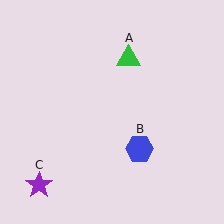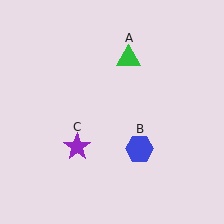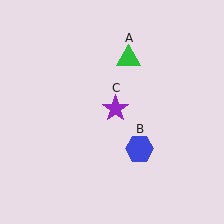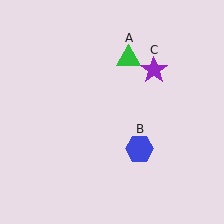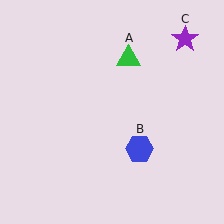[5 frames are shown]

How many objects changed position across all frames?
1 object changed position: purple star (object C).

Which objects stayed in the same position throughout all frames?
Green triangle (object A) and blue hexagon (object B) remained stationary.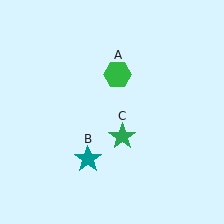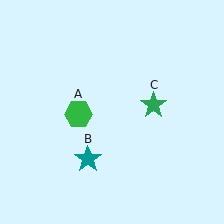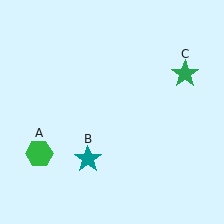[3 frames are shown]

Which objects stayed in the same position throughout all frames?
Teal star (object B) remained stationary.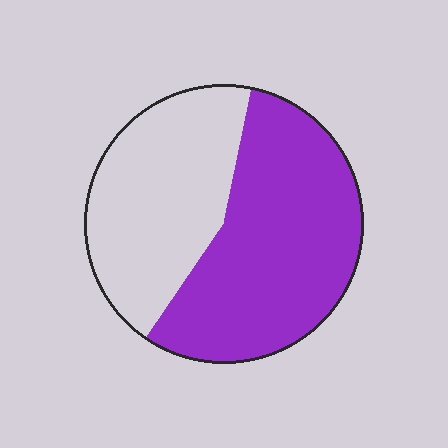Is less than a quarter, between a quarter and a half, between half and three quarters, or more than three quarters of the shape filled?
Between half and three quarters.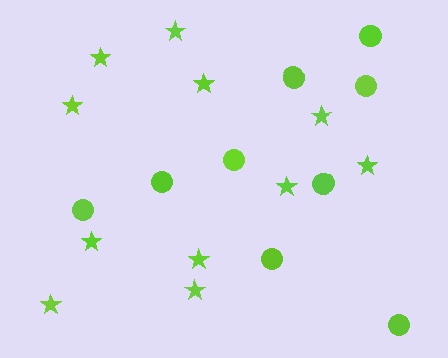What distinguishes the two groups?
There are 2 groups: one group of circles (9) and one group of stars (11).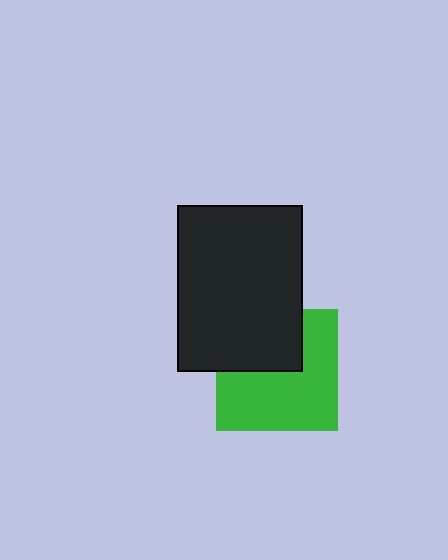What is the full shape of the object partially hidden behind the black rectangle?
The partially hidden object is a green square.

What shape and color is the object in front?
The object in front is a black rectangle.